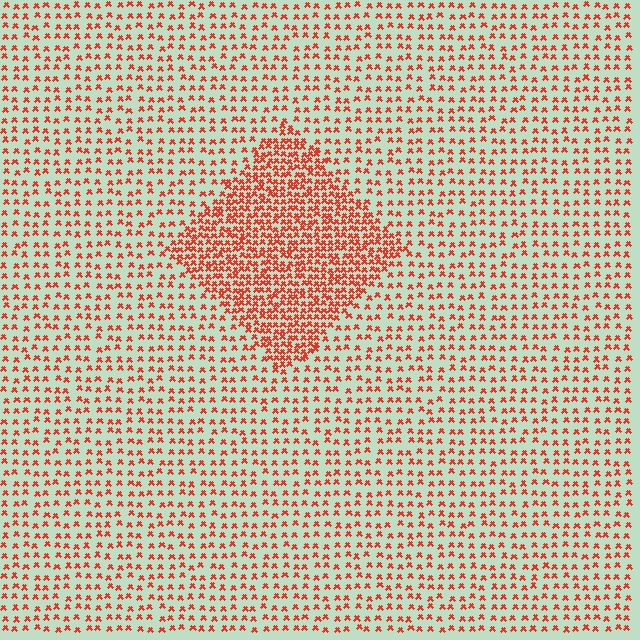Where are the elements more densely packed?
The elements are more densely packed inside the diamond boundary.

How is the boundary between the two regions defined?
The boundary is defined by a change in element density (approximately 2.3x ratio). All elements are the same color, size, and shape.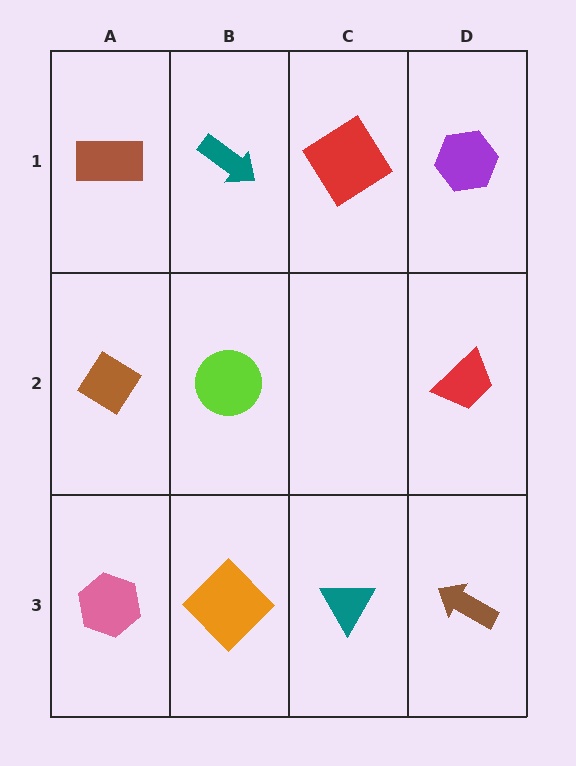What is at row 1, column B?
A teal arrow.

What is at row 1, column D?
A purple hexagon.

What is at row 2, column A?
A brown diamond.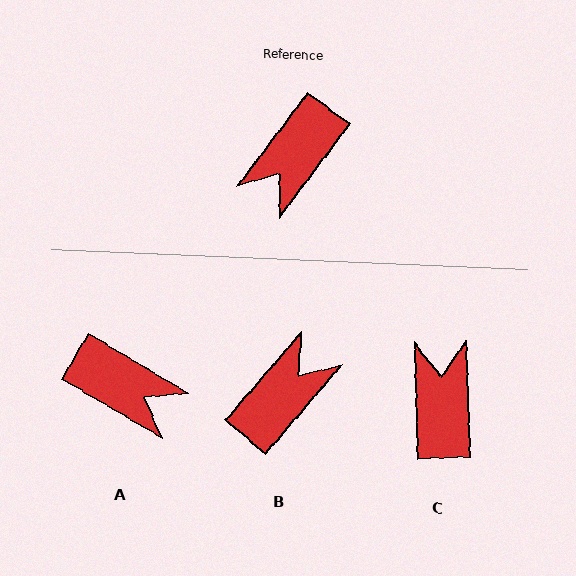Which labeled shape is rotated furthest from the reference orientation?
B, about 176 degrees away.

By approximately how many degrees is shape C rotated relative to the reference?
Approximately 141 degrees clockwise.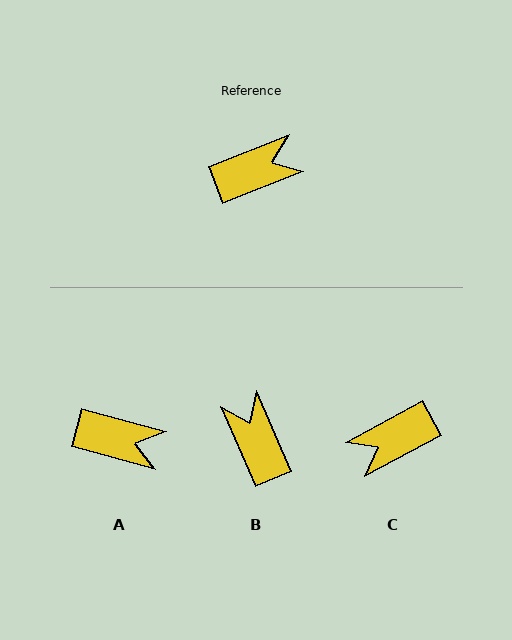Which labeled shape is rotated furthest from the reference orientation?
C, about 173 degrees away.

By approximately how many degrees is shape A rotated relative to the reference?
Approximately 37 degrees clockwise.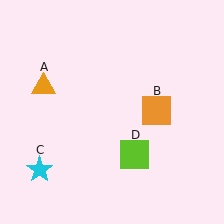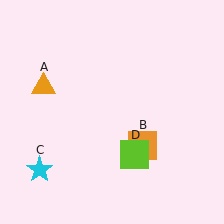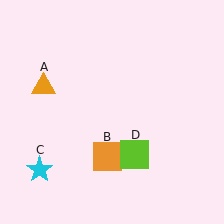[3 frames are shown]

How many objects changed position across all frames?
1 object changed position: orange square (object B).